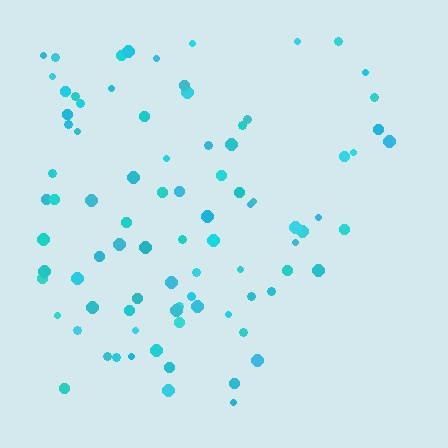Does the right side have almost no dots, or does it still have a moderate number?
Still a moderate number, just noticeably fewer than the left.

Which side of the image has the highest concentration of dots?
The left.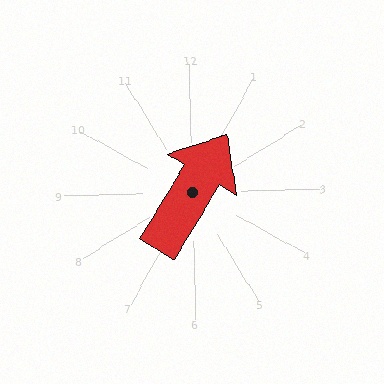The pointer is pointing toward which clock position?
Roughly 1 o'clock.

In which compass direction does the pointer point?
Northeast.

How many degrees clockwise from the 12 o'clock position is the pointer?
Approximately 33 degrees.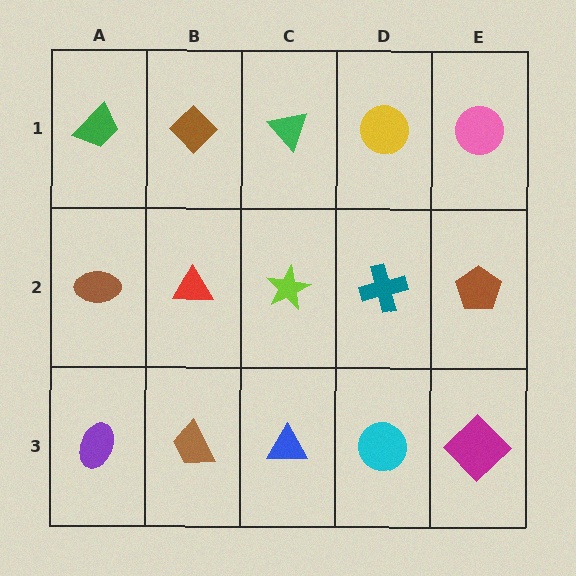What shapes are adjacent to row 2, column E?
A pink circle (row 1, column E), a magenta diamond (row 3, column E), a teal cross (row 2, column D).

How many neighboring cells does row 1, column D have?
3.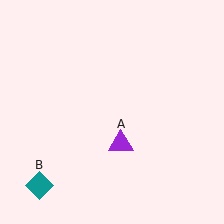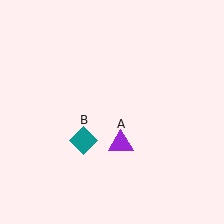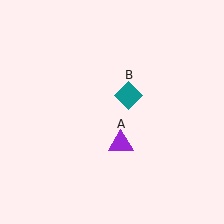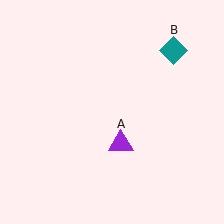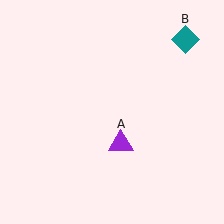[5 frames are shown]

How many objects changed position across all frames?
1 object changed position: teal diamond (object B).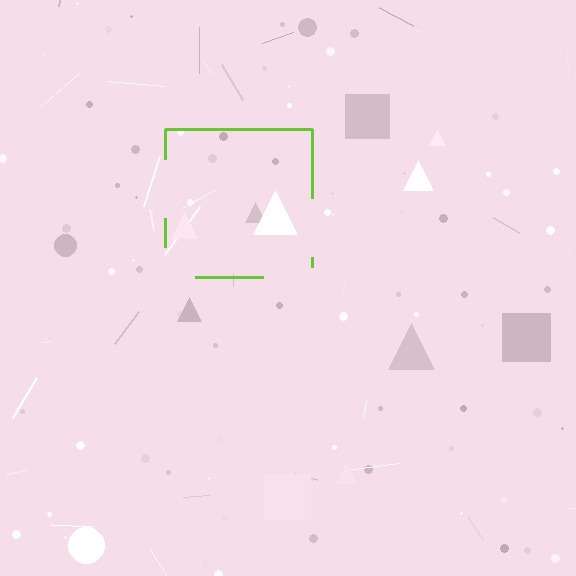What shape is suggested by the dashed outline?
The dashed outline suggests a square.